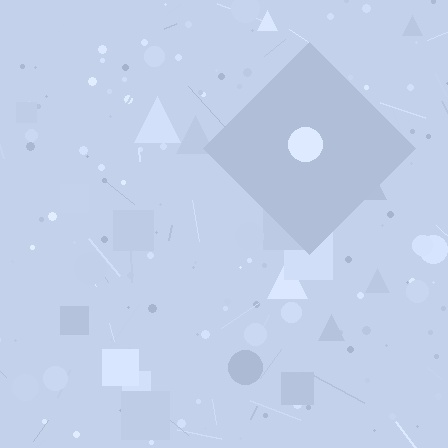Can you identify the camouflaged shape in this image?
The camouflaged shape is a diamond.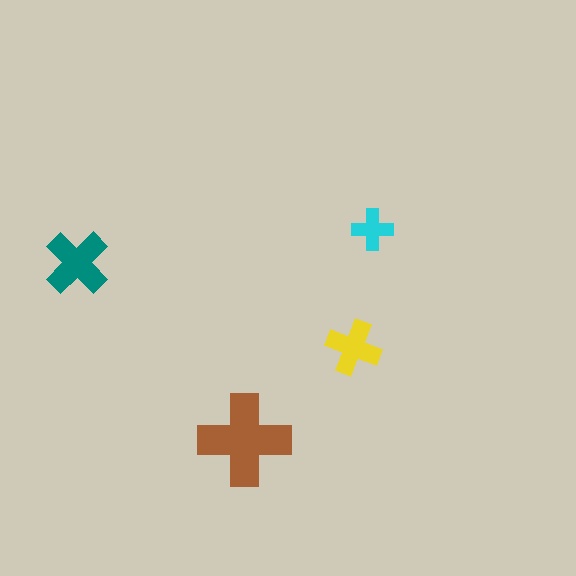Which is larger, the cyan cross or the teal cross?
The teal one.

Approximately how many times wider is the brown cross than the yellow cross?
About 1.5 times wider.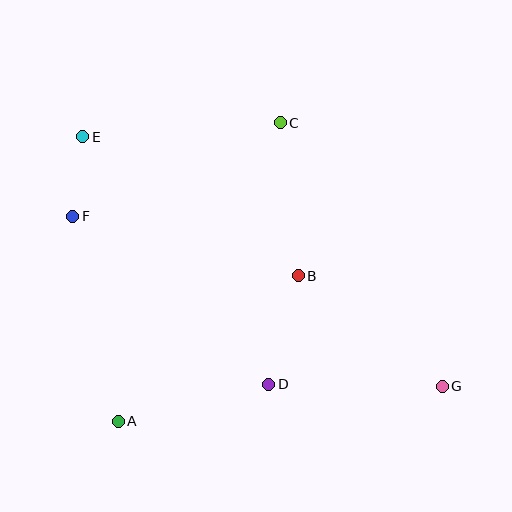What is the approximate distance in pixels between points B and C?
The distance between B and C is approximately 154 pixels.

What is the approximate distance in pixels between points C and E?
The distance between C and E is approximately 198 pixels.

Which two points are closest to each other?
Points E and F are closest to each other.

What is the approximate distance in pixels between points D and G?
The distance between D and G is approximately 174 pixels.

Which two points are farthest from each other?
Points E and G are farthest from each other.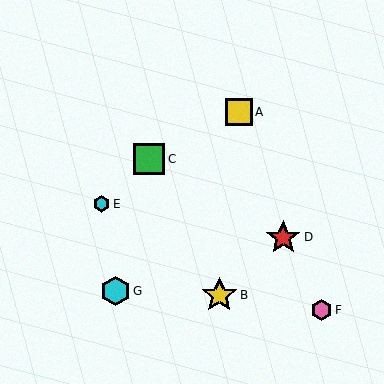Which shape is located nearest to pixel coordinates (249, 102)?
The yellow square (labeled A) at (239, 112) is nearest to that location.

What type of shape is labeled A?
Shape A is a yellow square.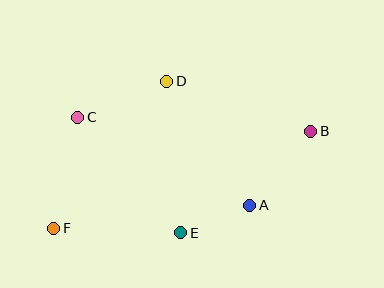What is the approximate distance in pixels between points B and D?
The distance between B and D is approximately 153 pixels.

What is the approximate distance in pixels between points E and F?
The distance between E and F is approximately 127 pixels.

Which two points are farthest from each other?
Points B and F are farthest from each other.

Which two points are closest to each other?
Points A and E are closest to each other.